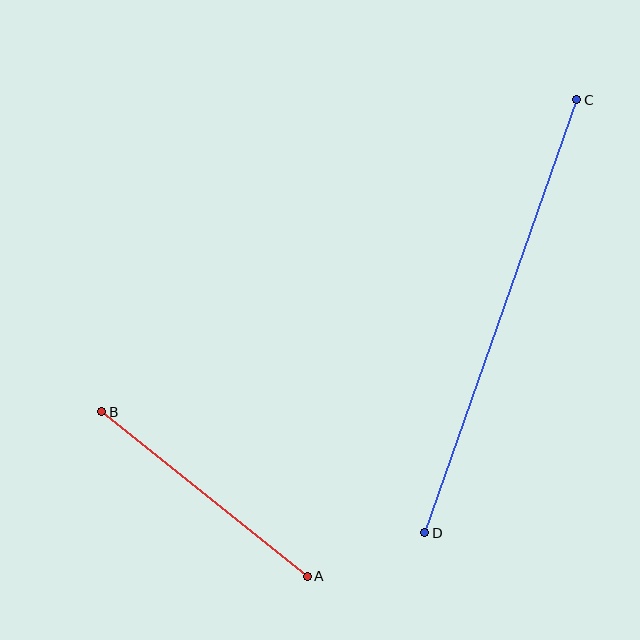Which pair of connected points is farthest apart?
Points C and D are farthest apart.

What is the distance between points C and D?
The distance is approximately 459 pixels.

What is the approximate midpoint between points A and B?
The midpoint is at approximately (204, 494) pixels.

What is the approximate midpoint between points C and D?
The midpoint is at approximately (501, 316) pixels.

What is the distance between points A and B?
The distance is approximately 263 pixels.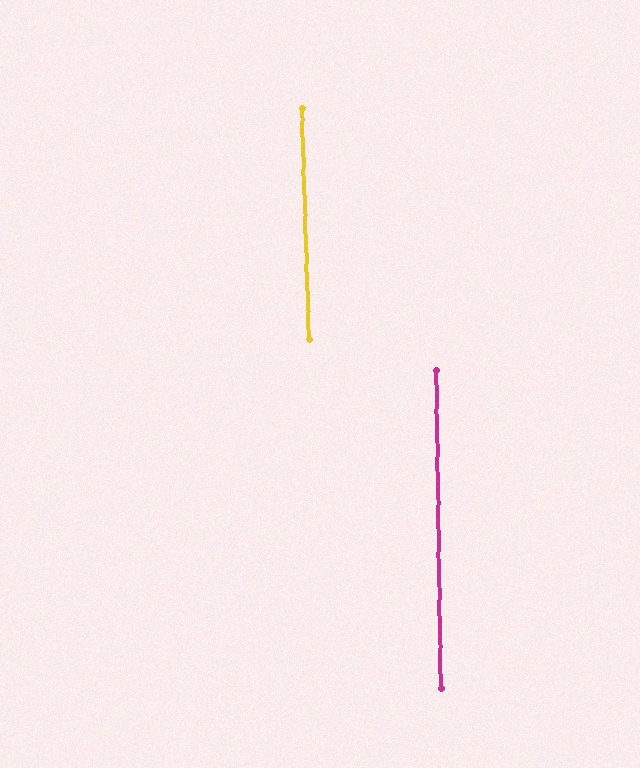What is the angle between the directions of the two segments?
Approximately 1 degree.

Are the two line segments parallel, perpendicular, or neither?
Parallel — their directions differ by only 1.1°.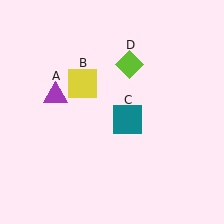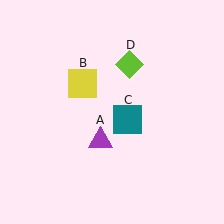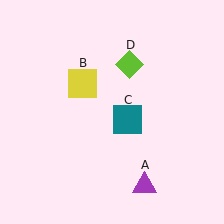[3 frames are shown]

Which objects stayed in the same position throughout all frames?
Yellow square (object B) and teal square (object C) and lime diamond (object D) remained stationary.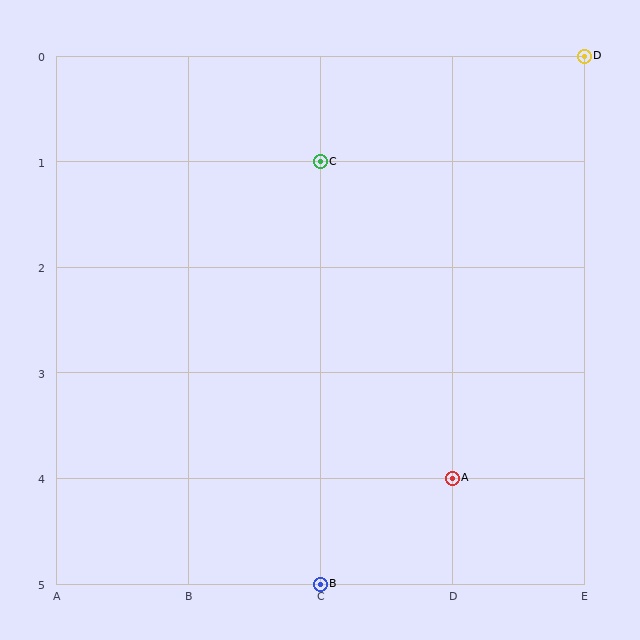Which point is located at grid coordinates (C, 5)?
Point B is at (C, 5).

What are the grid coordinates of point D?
Point D is at grid coordinates (E, 0).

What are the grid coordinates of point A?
Point A is at grid coordinates (D, 4).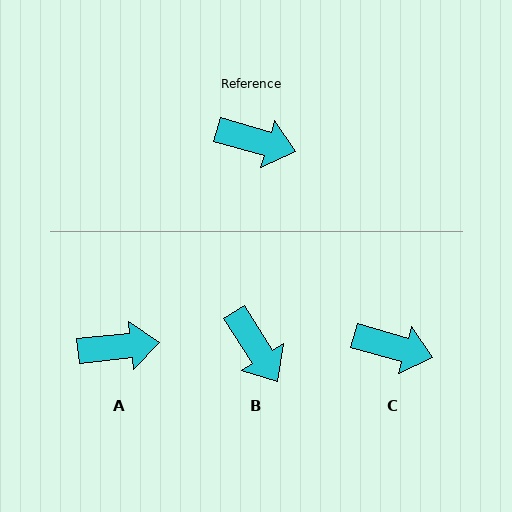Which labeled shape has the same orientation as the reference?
C.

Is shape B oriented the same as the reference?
No, it is off by about 42 degrees.